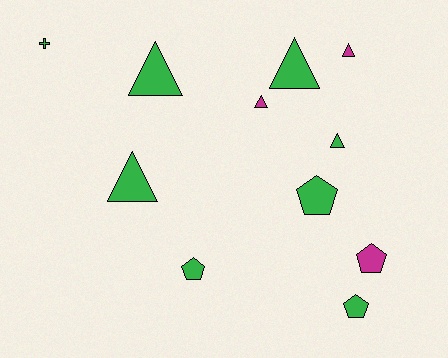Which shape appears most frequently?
Triangle, with 6 objects.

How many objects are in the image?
There are 11 objects.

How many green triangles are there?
There are 4 green triangles.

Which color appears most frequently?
Green, with 8 objects.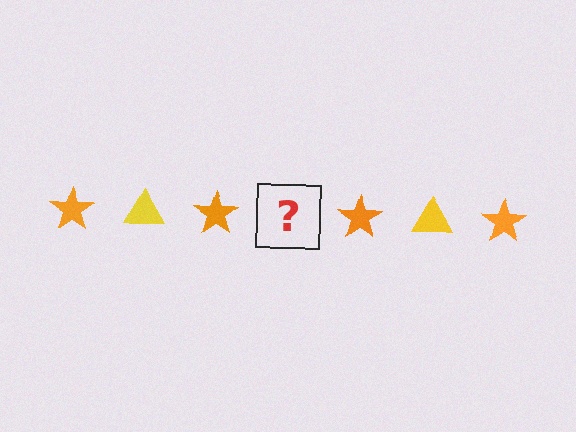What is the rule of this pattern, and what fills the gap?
The rule is that the pattern alternates between orange star and yellow triangle. The gap should be filled with a yellow triangle.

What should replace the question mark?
The question mark should be replaced with a yellow triangle.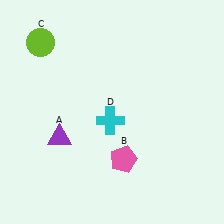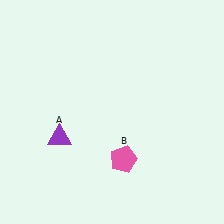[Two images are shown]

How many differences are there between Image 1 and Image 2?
There are 2 differences between the two images.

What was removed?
The lime circle (C), the cyan cross (D) were removed in Image 2.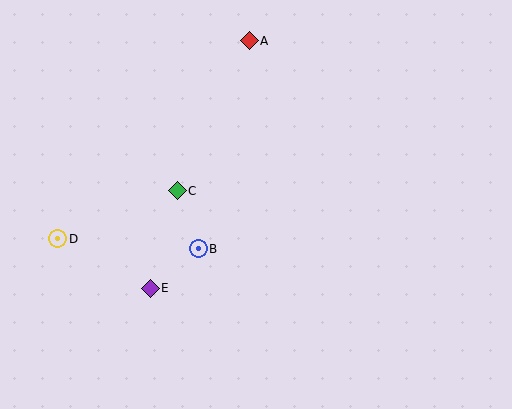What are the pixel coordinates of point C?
Point C is at (177, 191).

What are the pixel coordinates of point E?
Point E is at (150, 288).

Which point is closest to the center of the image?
Point B at (198, 249) is closest to the center.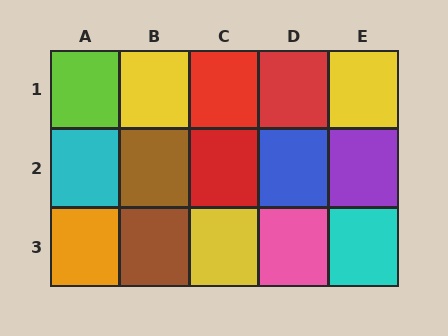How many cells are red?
3 cells are red.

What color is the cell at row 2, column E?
Purple.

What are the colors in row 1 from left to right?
Lime, yellow, red, red, yellow.